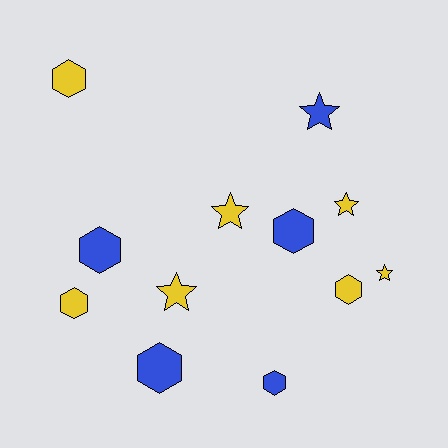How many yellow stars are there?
There are 4 yellow stars.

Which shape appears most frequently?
Hexagon, with 7 objects.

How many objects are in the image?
There are 12 objects.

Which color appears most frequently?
Yellow, with 7 objects.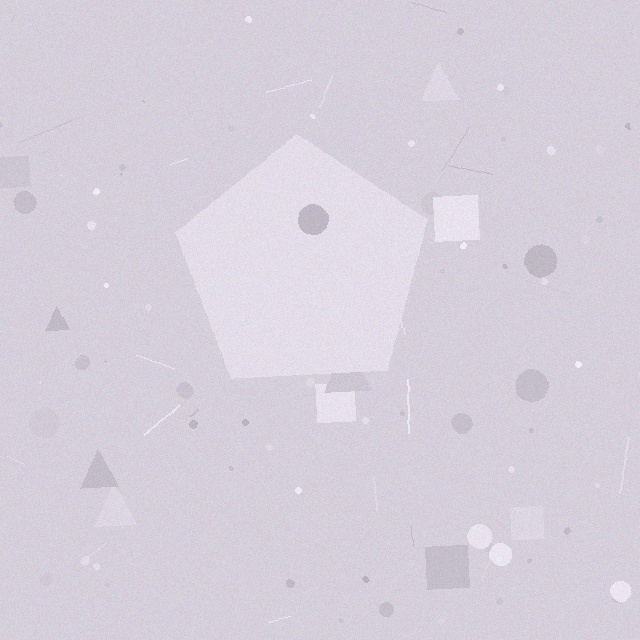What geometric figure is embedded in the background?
A pentagon is embedded in the background.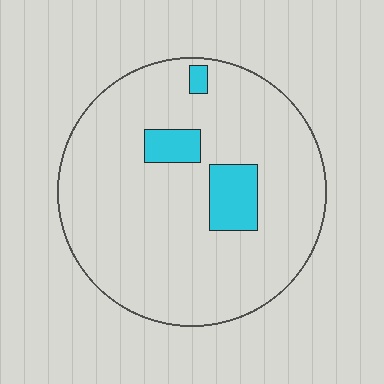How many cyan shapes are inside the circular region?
3.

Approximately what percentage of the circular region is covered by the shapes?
Approximately 10%.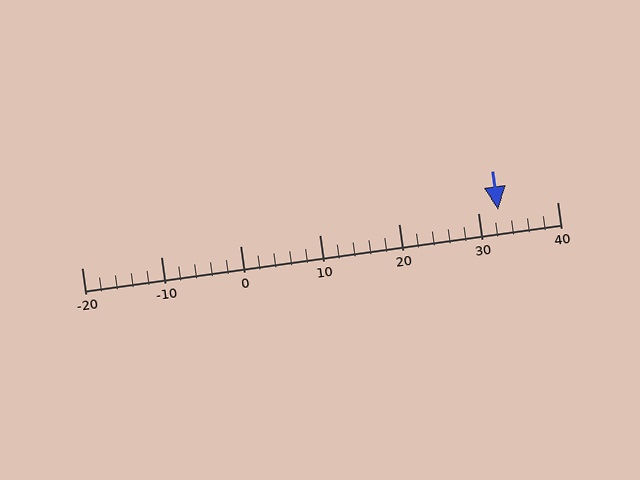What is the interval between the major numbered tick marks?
The major tick marks are spaced 10 units apart.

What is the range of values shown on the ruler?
The ruler shows values from -20 to 40.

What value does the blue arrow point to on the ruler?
The blue arrow points to approximately 33.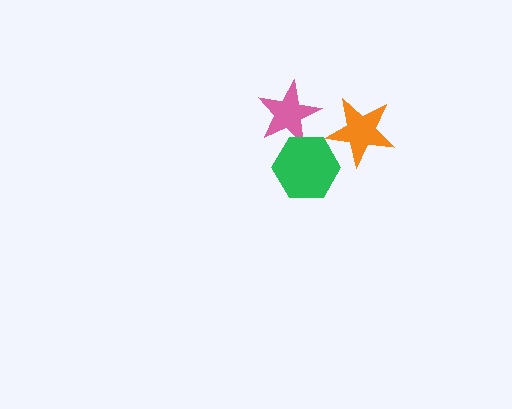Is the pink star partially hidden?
Yes, it is partially covered by another shape.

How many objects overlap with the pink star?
1 object overlaps with the pink star.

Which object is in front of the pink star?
The green hexagon is in front of the pink star.